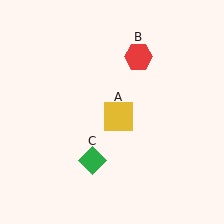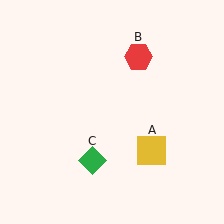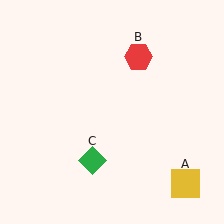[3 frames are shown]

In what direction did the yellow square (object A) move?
The yellow square (object A) moved down and to the right.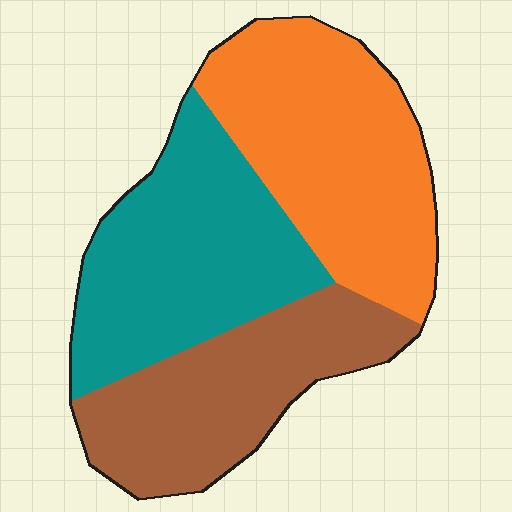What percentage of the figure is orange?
Orange covers around 35% of the figure.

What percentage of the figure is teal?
Teal takes up about one third (1/3) of the figure.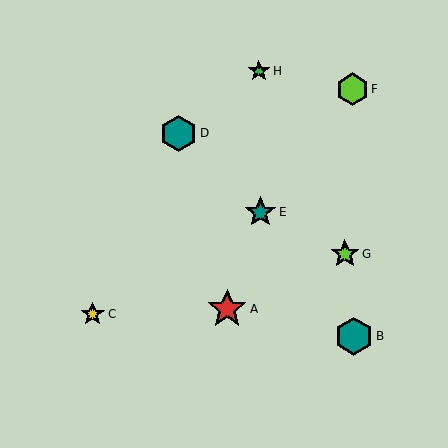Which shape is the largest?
The red star (labeled A) is the largest.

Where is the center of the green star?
The center of the green star is at (259, 71).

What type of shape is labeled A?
Shape A is a red star.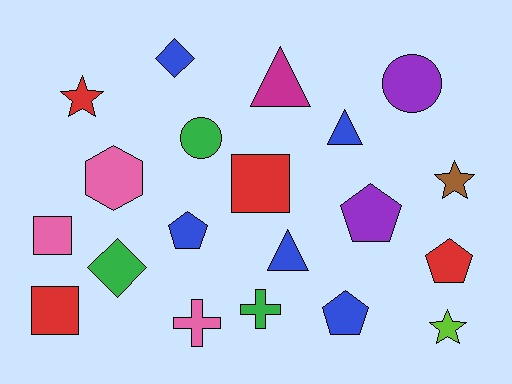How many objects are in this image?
There are 20 objects.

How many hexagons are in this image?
There is 1 hexagon.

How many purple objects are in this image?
There are 2 purple objects.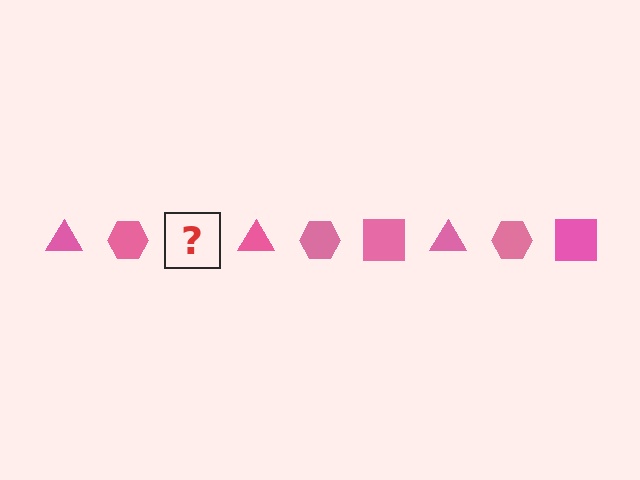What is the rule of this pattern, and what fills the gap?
The rule is that the pattern cycles through triangle, hexagon, square shapes in pink. The gap should be filled with a pink square.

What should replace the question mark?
The question mark should be replaced with a pink square.